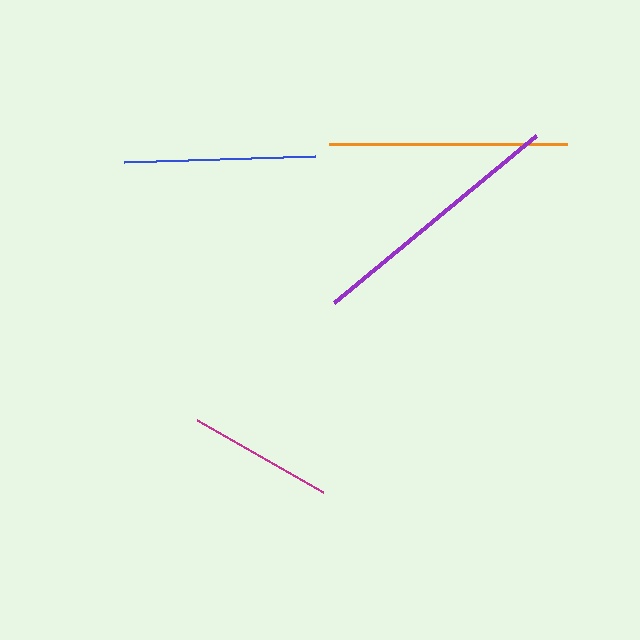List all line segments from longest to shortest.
From longest to shortest: purple, orange, blue, magenta.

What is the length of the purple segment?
The purple segment is approximately 262 pixels long.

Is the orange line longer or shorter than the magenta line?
The orange line is longer than the magenta line.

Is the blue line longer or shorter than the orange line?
The orange line is longer than the blue line.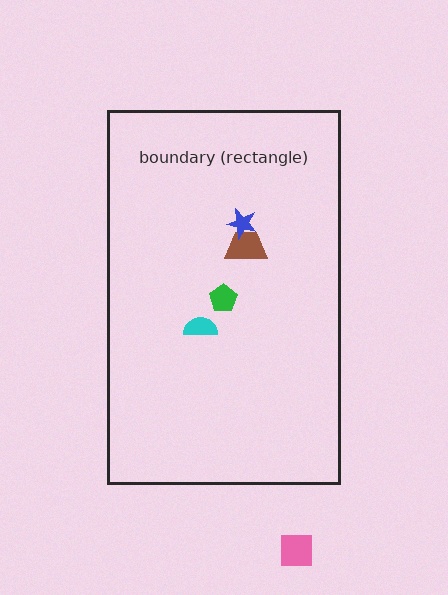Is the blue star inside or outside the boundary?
Inside.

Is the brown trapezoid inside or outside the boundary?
Inside.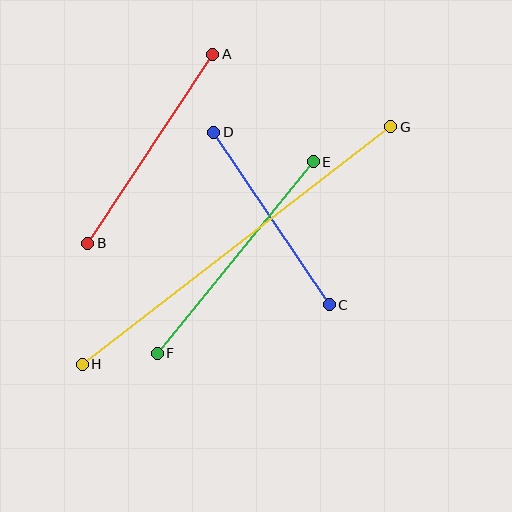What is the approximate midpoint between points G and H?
The midpoint is at approximately (236, 245) pixels.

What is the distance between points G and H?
The distance is approximately 389 pixels.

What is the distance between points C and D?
The distance is approximately 208 pixels.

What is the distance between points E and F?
The distance is approximately 247 pixels.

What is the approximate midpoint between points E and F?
The midpoint is at approximately (235, 258) pixels.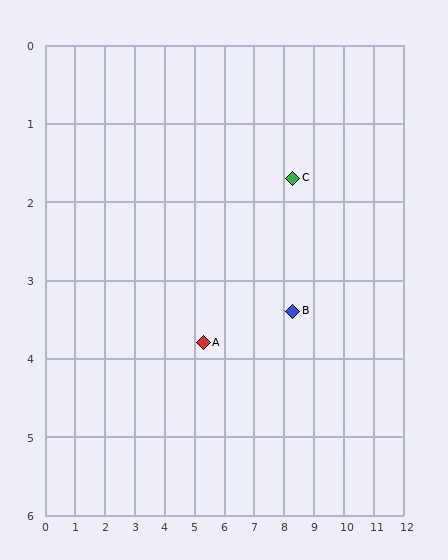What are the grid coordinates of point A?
Point A is at approximately (5.3, 3.8).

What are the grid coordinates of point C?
Point C is at approximately (8.3, 1.7).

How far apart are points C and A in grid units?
Points C and A are about 3.7 grid units apart.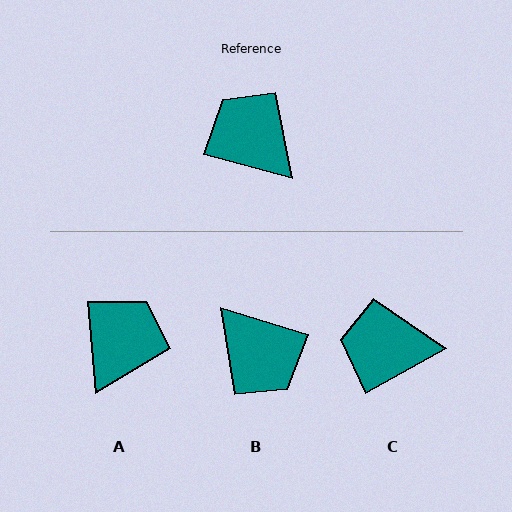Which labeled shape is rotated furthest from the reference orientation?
B, about 178 degrees away.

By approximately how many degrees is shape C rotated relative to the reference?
Approximately 44 degrees counter-clockwise.